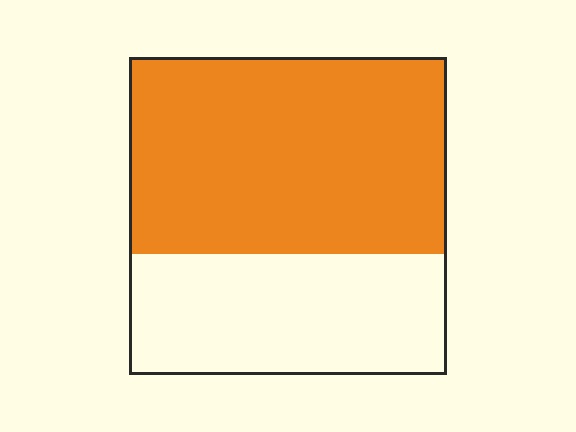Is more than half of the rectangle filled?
Yes.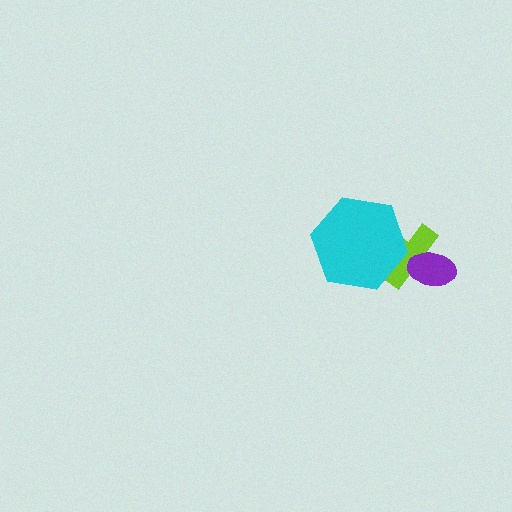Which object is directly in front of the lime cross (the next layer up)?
The cyan hexagon is directly in front of the lime cross.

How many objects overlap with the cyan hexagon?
1 object overlaps with the cyan hexagon.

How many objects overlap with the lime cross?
2 objects overlap with the lime cross.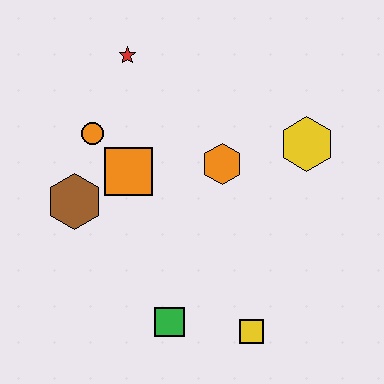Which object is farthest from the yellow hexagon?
The brown hexagon is farthest from the yellow hexagon.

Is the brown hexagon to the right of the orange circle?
No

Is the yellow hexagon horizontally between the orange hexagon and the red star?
No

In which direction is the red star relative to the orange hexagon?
The red star is above the orange hexagon.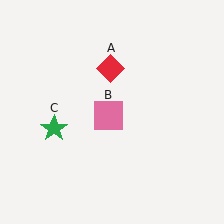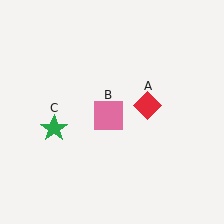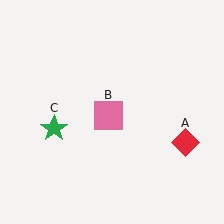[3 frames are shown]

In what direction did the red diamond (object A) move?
The red diamond (object A) moved down and to the right.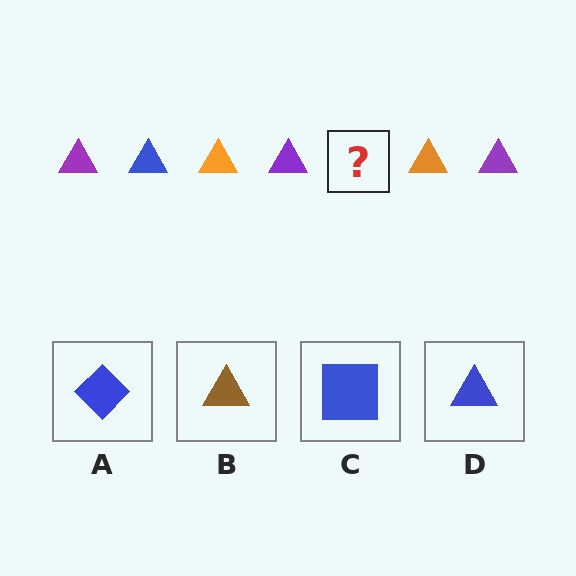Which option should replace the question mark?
Option D.